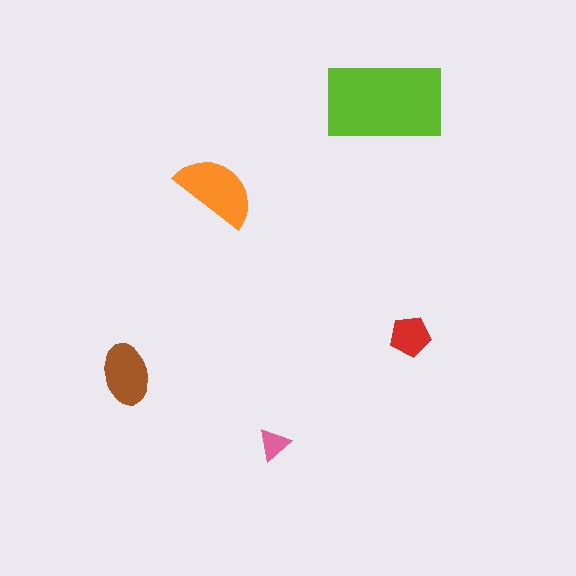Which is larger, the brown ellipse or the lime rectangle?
The lime rectangle.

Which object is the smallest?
The pink triangle.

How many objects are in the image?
There are 5 objects in the image.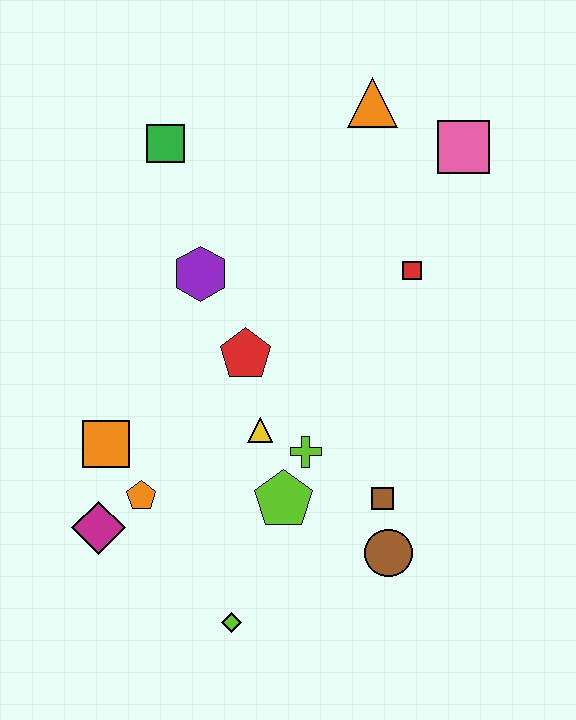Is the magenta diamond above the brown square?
No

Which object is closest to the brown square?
The brown circle is closest to the brown square.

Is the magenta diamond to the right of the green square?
No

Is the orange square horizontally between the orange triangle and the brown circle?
No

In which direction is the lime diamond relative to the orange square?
The lime diamond is below the orange square.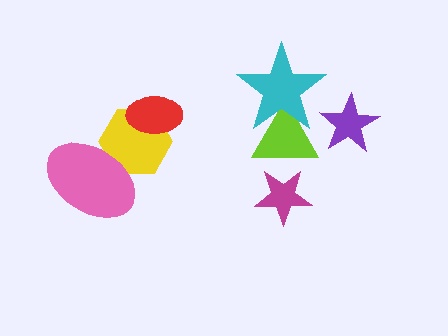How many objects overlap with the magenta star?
1 object overlaps with the magenta star.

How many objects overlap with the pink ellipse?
1 object overlaps with the pink ellipse.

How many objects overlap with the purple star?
0 objects overlap with the purple star.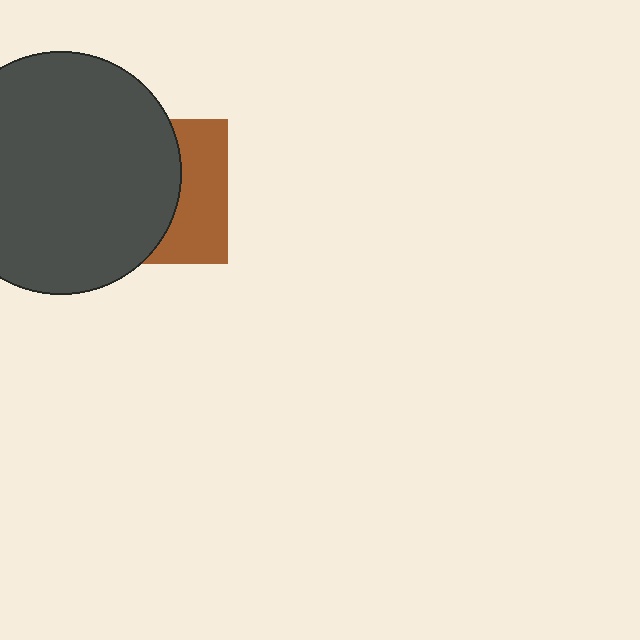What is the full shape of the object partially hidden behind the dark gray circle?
The partially hidden object is a brown square.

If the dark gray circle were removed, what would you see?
You would see the complete brown square.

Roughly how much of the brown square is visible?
A small part of it is visible (roughly 38%).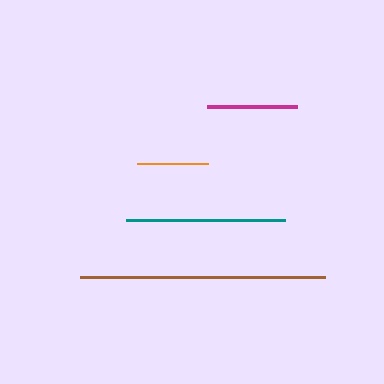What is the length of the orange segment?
The orange segment is approximately 71 pixels long.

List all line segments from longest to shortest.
From longest to shortest: brown, teal, magenta, orange.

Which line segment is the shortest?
The orange line is the shortest at approximately 71 pixels.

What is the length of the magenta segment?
The magenta segment is approximately 90 pixels long.